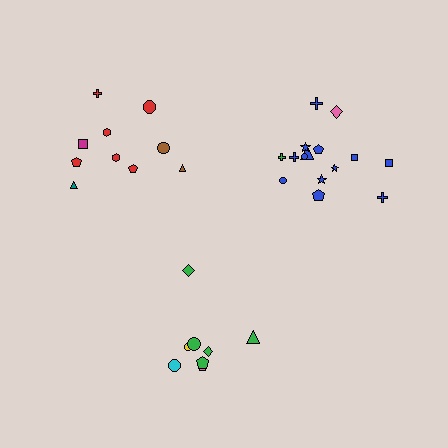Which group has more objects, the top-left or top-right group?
The top-right group.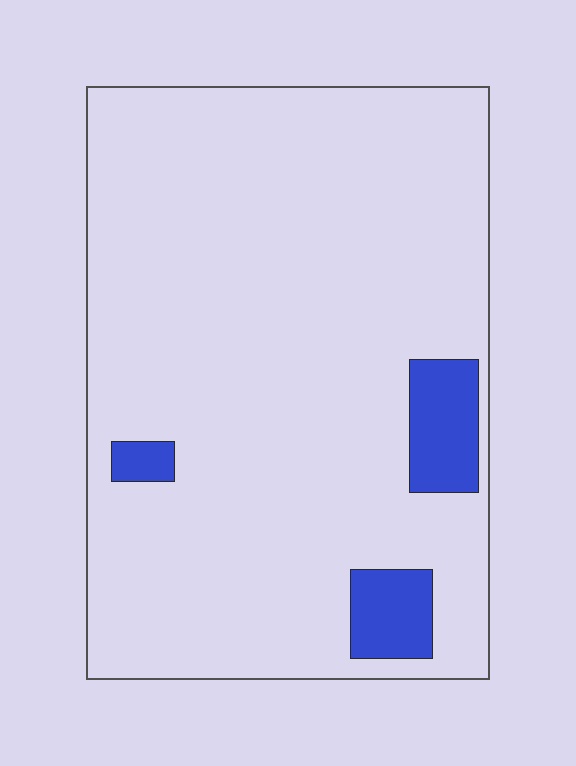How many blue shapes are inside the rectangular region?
3.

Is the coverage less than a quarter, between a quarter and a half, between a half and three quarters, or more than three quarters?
Less than a quarter.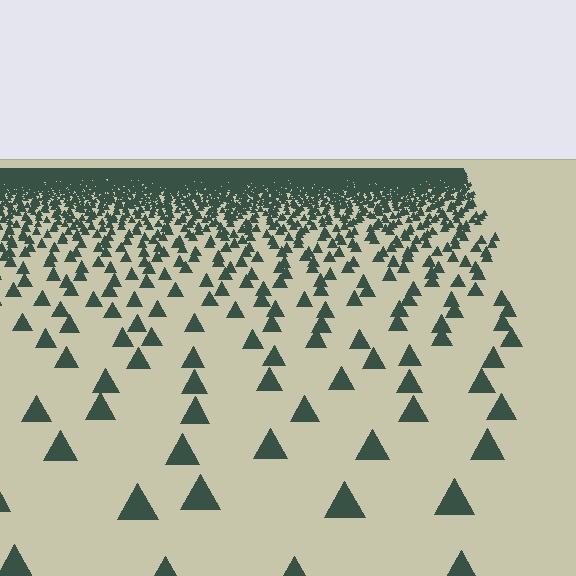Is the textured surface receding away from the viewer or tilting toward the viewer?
The surface is receding away from the viewer. Texture elements get smaller and denser toward the top.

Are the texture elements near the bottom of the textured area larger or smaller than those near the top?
Larger. Near the bottom, elements are closer to the viewer and appear at a bigger on-screen size.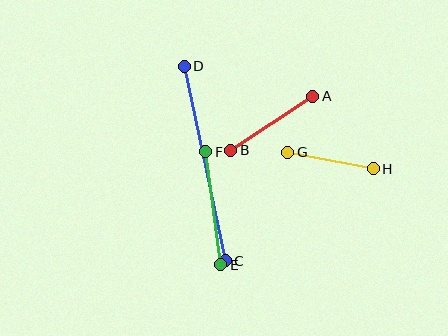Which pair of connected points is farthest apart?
Points C and D are farthest apart.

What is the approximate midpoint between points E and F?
The midpoint is at approximately (213, 208) pixels.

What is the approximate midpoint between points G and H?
The midpoint is at approximately (331, 161) pixels.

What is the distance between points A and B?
The distance is approximately 98 pixels.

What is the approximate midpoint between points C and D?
The midpoint is at approximately (205, 164) pixels.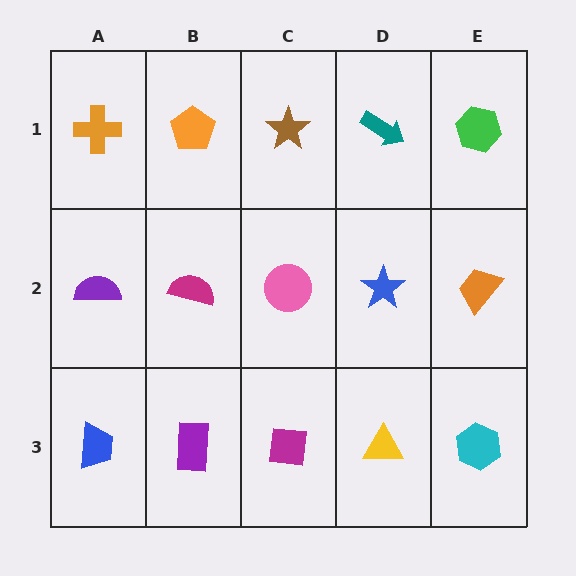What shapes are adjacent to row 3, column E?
An orange trapezoid (row 2, column E), a yellow triangle (row 3, column D).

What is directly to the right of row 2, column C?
A blue star.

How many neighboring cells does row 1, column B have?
3.